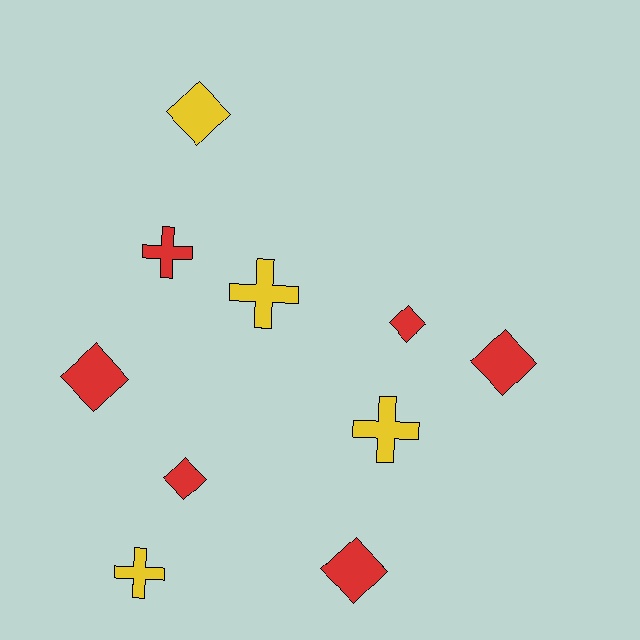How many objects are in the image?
There are 10 objects.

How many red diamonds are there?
There are 5 red diamonds.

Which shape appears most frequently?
Diamond, with 6 objects.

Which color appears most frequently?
Red, with 6 objects.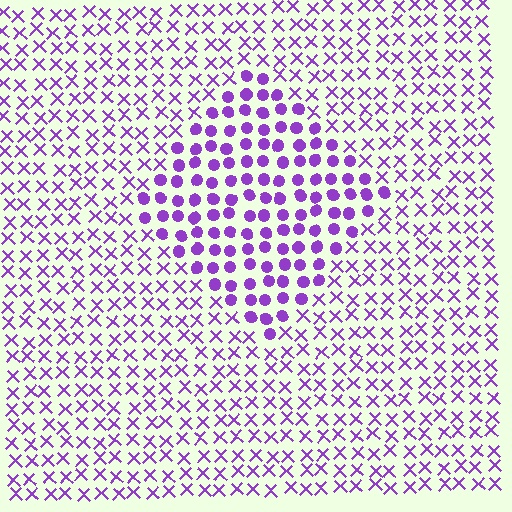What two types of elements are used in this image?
The image uses circles inside the diamond region and X marks outside it.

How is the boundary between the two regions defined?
The boundary is defined by a change in element shape: circles inside vs. X marks outside. All elements share the same color and spacing.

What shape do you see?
I see a diamond.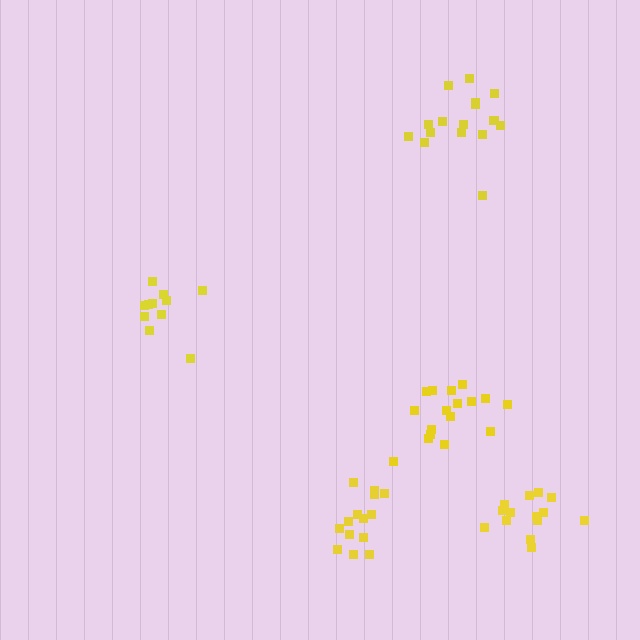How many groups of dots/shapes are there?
There are 5 groups.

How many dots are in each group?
Group 1: 16 dots, Group 2: 11 dots, Group 3: 17 dots, Group 4: 14 dots, Group 5: 14 dots (72 total).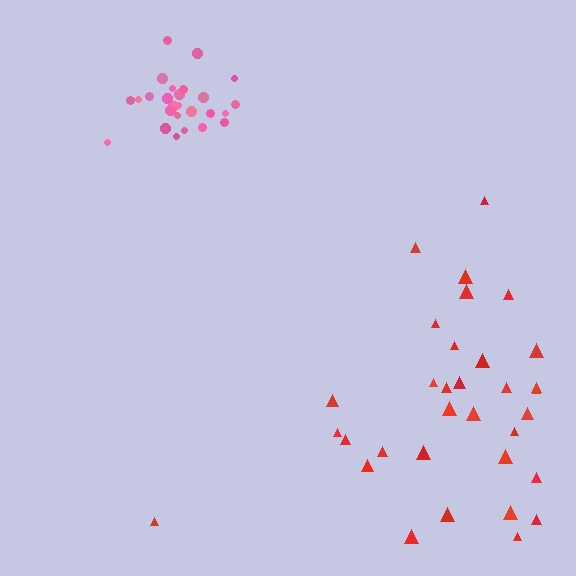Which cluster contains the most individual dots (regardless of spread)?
Red (33).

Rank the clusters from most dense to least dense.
pink, red.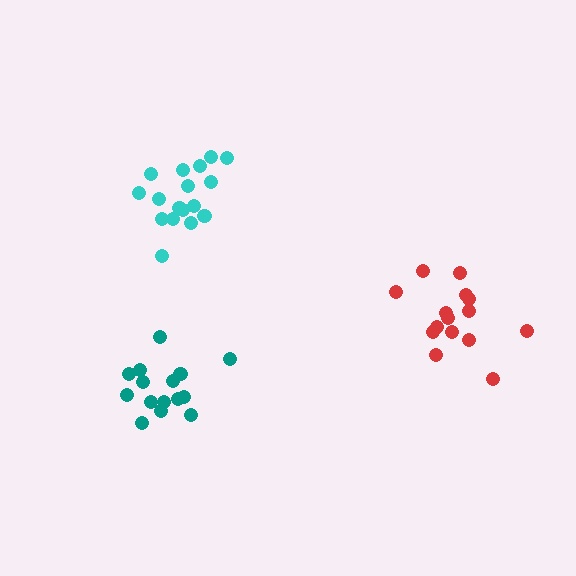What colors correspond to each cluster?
The clusters are colored: cyan, teal, red.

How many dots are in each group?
Group 1: 17 dots, Group 2: 15 dots, Group 3: 15 dots (47 total).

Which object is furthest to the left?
The teal cluster is leftmost.